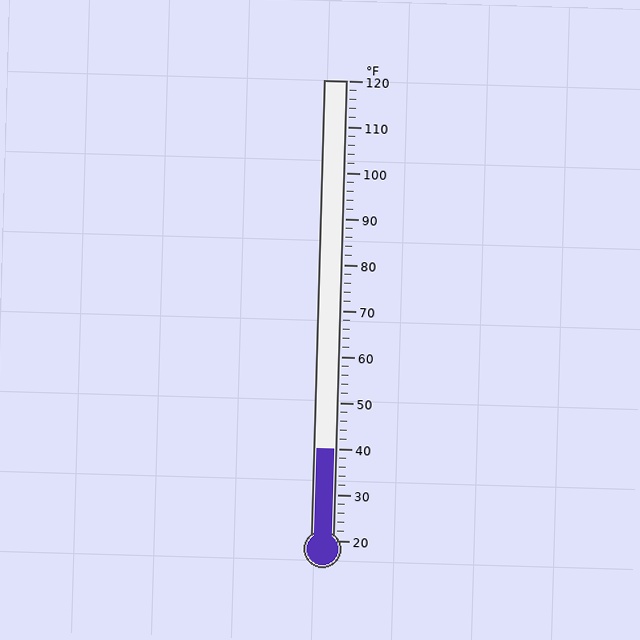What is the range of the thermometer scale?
The thermometer scale ranges from 20°F to 120°F.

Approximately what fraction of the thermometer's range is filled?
The thermometer is filled to approximately 20% of its range.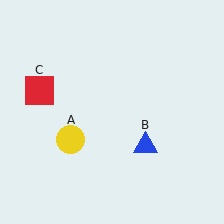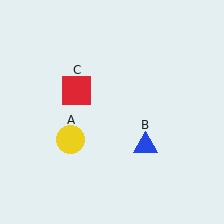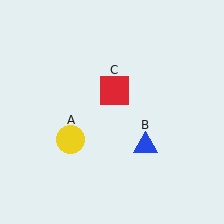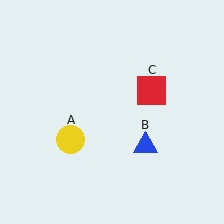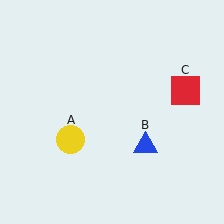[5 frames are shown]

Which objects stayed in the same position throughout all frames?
Yellow circle (object A) and blue triangle (object B) remained stationary.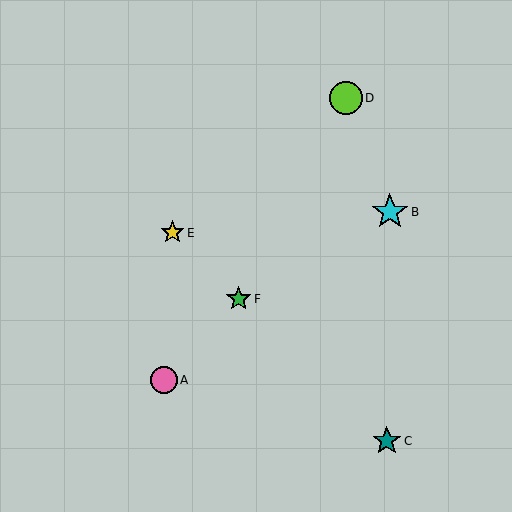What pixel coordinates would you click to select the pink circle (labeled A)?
Click at (164, 380) to select the pink circle A.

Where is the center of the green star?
The center of the green star is at (239, 299).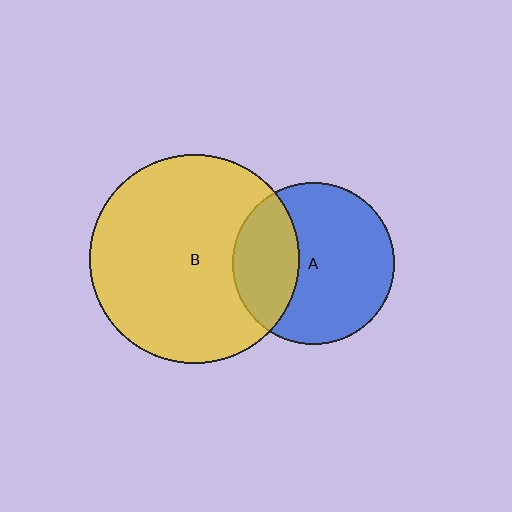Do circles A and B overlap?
Yes.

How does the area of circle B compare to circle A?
Approximately 1.7 times.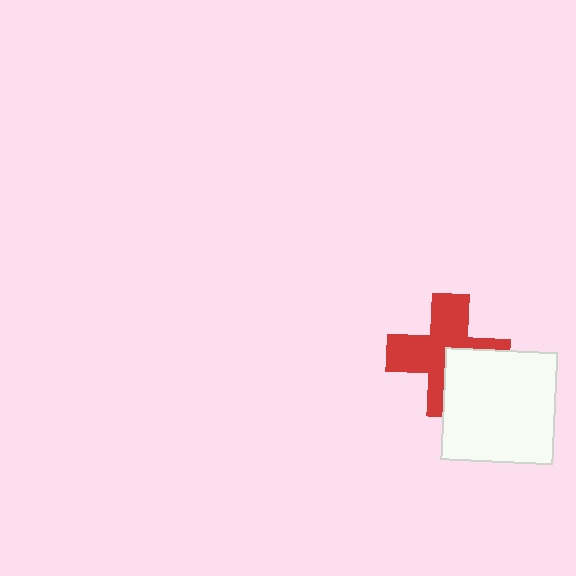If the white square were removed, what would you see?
You would see the complete red cross.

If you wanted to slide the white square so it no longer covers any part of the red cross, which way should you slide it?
Slide it toward the lower-right — that is the most direct way to separate the two shapes.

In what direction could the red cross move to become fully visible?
The red cross could move toward the upper-left. That would shift it out from behind the white square entirely.